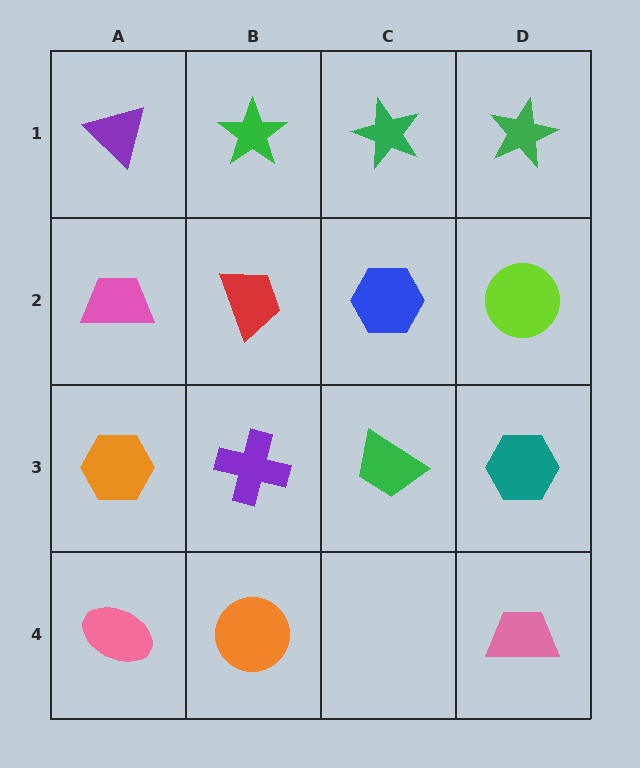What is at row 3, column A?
An orange hexagon.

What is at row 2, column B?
A red trapezoid.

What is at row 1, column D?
A green star.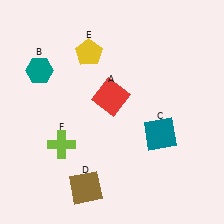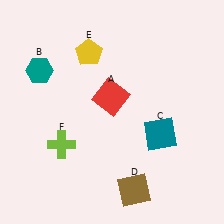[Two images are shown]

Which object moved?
The brown square (D) moved right.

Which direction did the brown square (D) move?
The brown square (D) moved right.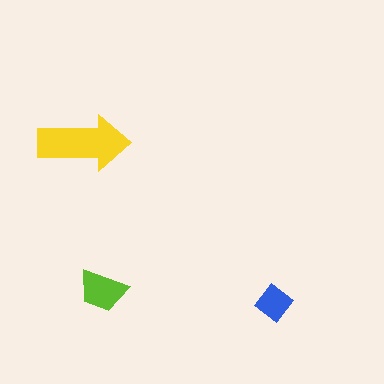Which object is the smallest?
The blue diamond.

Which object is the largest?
The yellow arrow.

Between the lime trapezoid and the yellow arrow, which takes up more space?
The yellow arrow.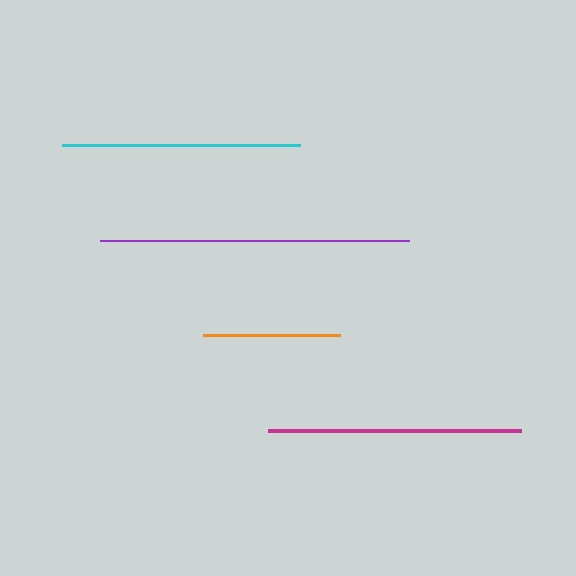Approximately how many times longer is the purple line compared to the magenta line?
The purple line is approximately 1.2 times the length of the magenta line.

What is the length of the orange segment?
The orange segment is approximately 137 pixels long.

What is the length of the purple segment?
The purple segment is approximately 309 pixels long.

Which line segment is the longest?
The purple line is the longest at approximately 309 pixels.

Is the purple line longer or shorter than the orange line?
The purple line is longer than the orange line.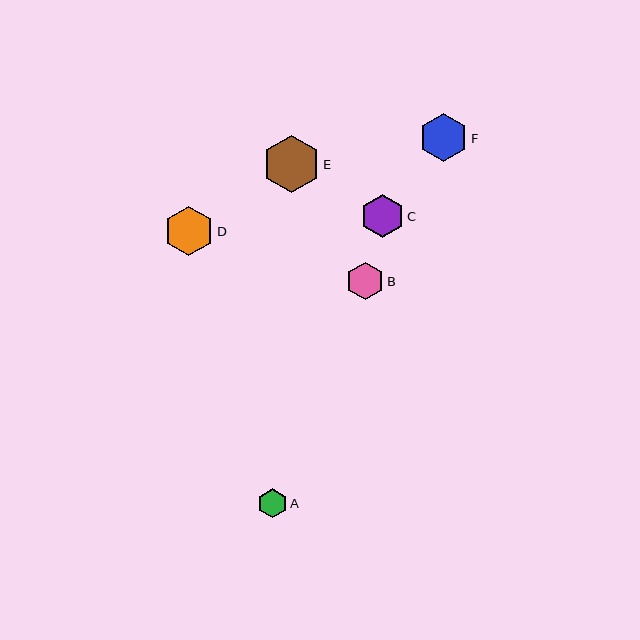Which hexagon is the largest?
Hexagon E is the largest with a size of approximately 57 pixels.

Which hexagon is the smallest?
Hexagon A is the smallest with a size of approximately 29 pixels.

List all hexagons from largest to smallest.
From largest to smallest: E, D, F, C, B, A.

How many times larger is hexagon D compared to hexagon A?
Hexagon D is approximately 1.7 times the size of hexagon A.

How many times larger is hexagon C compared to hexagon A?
Hexagon C is approximately 1.5 times the size of hexagon A.